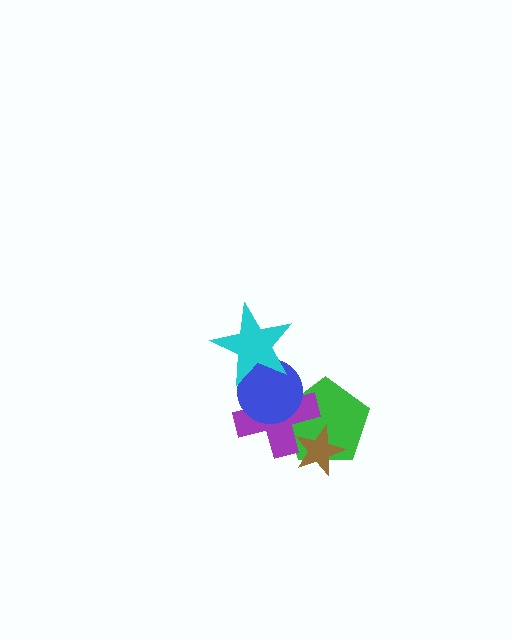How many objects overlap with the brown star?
2 objects overlap with the brown star.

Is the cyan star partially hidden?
No, no other shape covers it.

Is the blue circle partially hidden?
Yes, it is partially covered by another shape.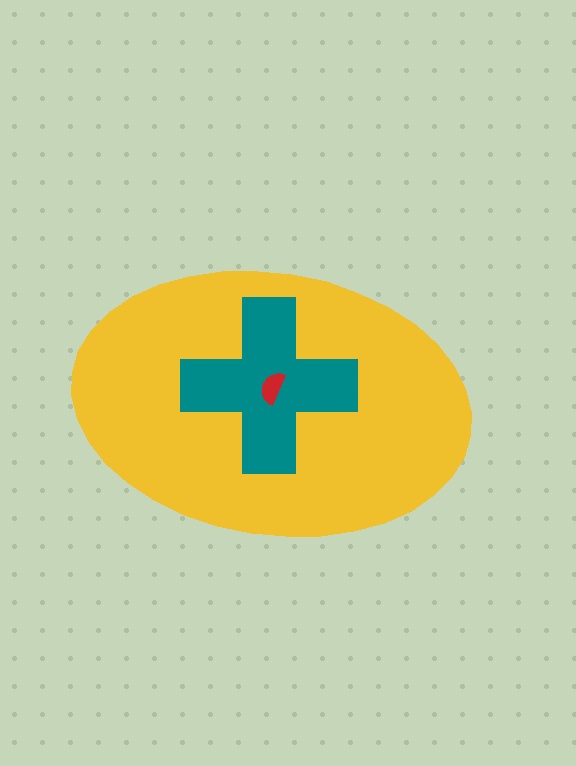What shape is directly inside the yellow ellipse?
The teal cross.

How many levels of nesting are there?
3.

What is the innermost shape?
The red semicircle.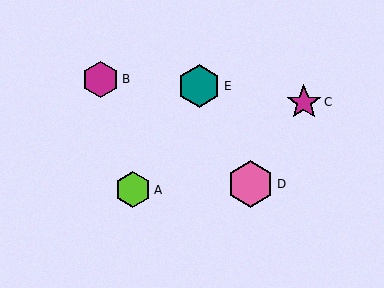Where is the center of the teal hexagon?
The center of the teal hexagon is at (199, 86).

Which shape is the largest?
The pink hexagon (labeled D) is the largest.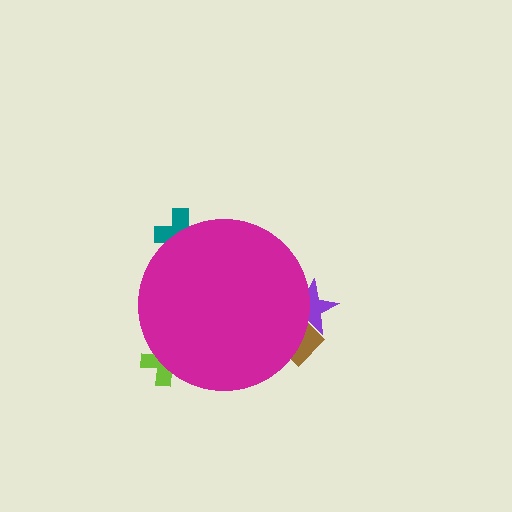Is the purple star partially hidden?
Yes, the purple star is partially hidden behind the magenta circle.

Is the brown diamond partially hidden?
Yes, the brown diamond is partially hidden behind the magenta circle.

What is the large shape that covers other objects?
A magenta circle.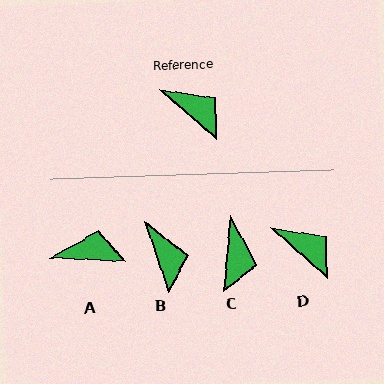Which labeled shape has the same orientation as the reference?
D.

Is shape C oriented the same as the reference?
No, it is off by about 54 degrees.